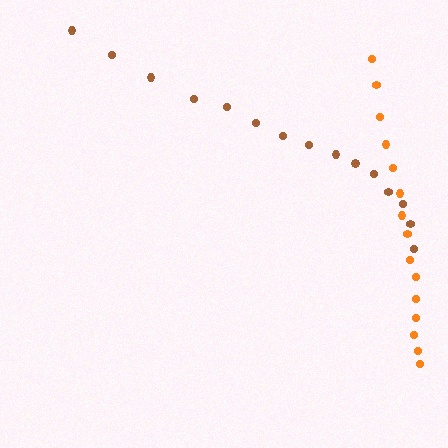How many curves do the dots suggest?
There are 2 distinct paths.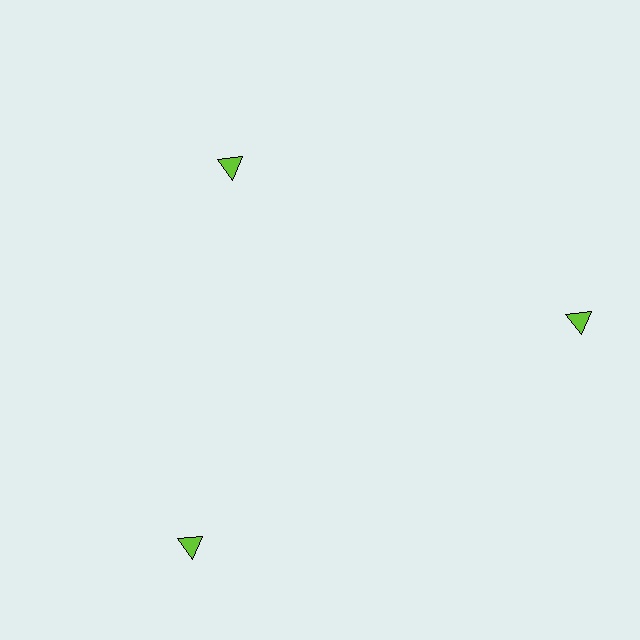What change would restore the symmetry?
The symmetry would be restored by moving it outward, back onto the ring so that all 3 triangles sit at equal angles and equal distance from the center.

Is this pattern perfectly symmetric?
No. The 3 lime triangles are arranged in a ring, but one element near the 11 o'clock position is pulled inward toward the center, breaking the 3-fold rotational symmetry.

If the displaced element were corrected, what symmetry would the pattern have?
It would have 3-fold rotational symmetry — the pattern would map onto itself every 120 degrees.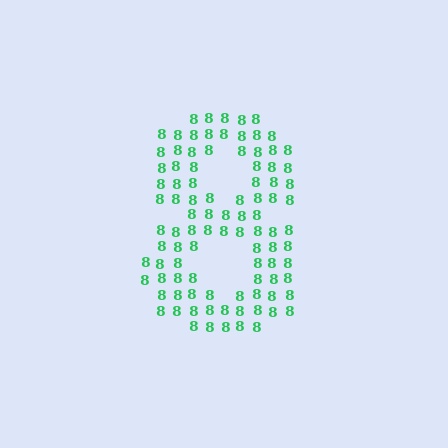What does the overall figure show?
The overall figure shows the digit 8.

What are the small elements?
The small elements are digit 8's.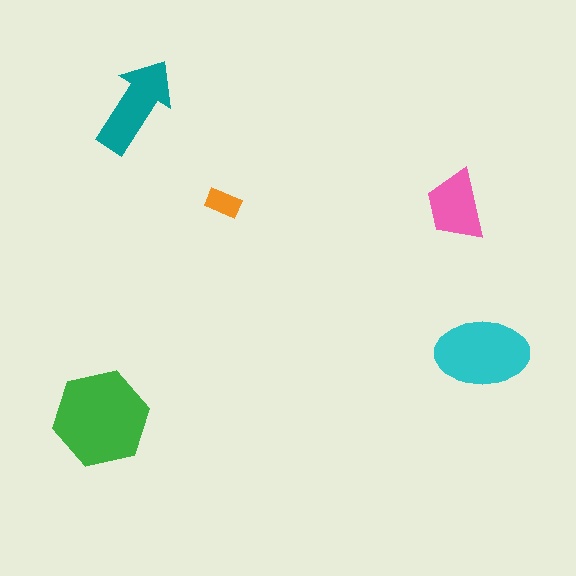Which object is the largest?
The green hexagon.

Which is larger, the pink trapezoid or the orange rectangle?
The pink trapezoid.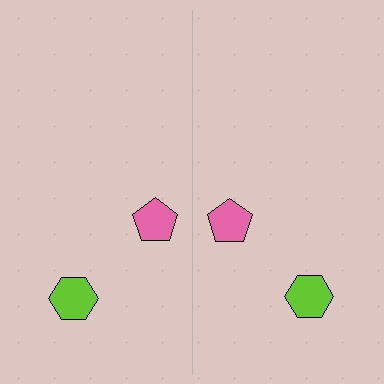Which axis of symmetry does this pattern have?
The pattern has a vertical axis of symmetry running through the center of the image.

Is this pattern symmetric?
Yes, this pattern has bilateral (reflection) symmetry.